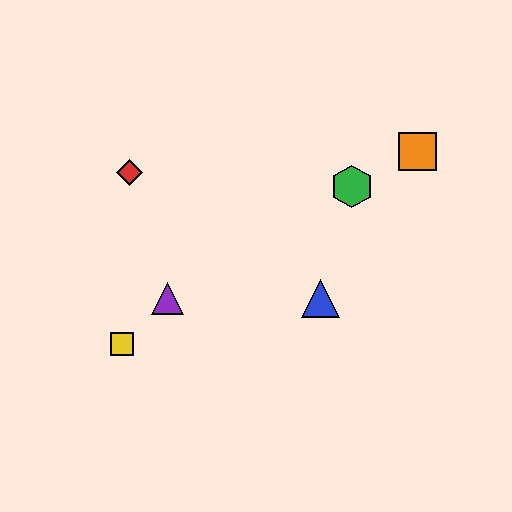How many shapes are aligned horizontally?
2 shapes (the blue triangle, the purple triangle) are aligned horizontally.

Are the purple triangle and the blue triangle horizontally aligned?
Yes, both are at y≈298.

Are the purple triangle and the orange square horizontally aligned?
No, the purple triangle is at y≈298 and the orange square is at y≈152.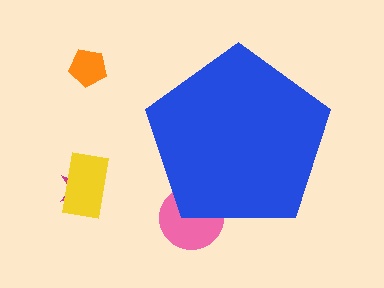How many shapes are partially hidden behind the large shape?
1 shape is partially hidden.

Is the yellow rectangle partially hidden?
No, the yellow rectangle is fully visible.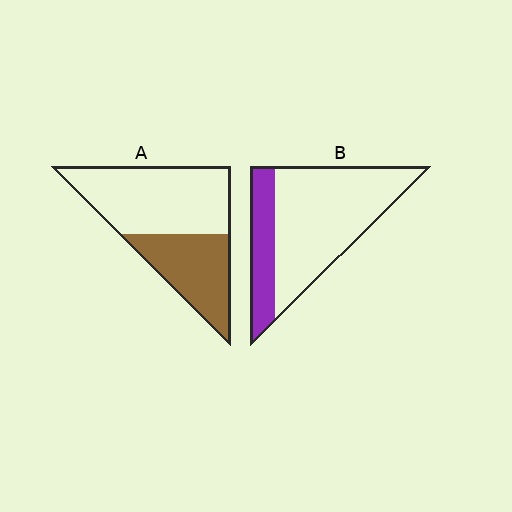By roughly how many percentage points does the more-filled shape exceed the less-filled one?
By roughly 15 percentage points (A over B).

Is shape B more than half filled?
No.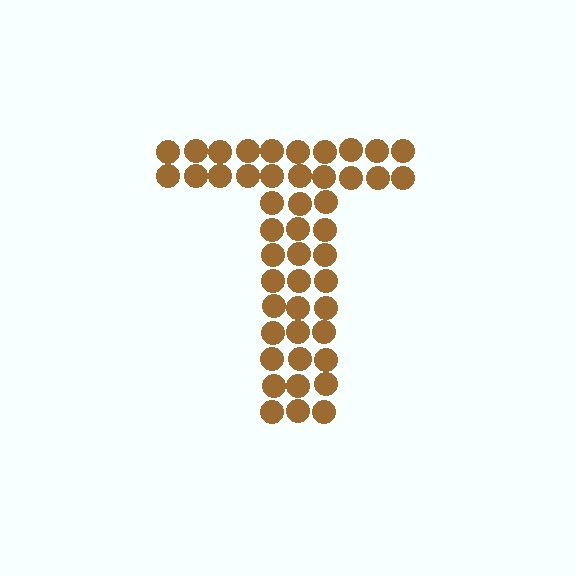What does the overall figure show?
The overall figure shows the letter T.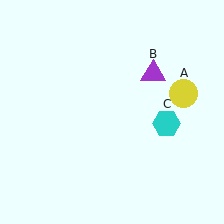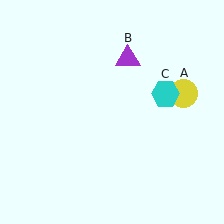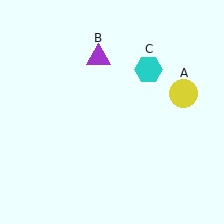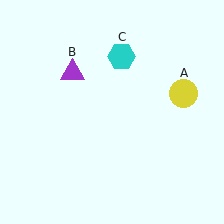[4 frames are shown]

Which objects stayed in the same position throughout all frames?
Yellow circle (object A) remained stationary.